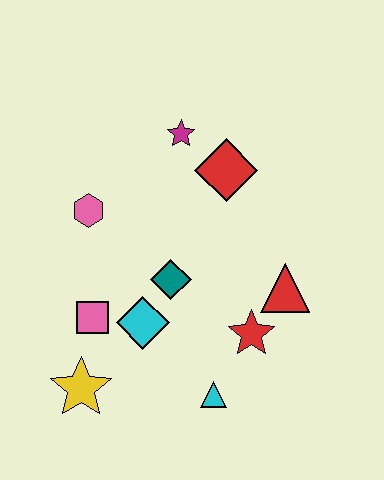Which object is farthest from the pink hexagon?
The cyan triangle is farthest from the pink hexagon.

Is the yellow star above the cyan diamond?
No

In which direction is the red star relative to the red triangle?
The red star is below the red triangle.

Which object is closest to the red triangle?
The red star is closest to the red triangle.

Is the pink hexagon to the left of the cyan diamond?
Yes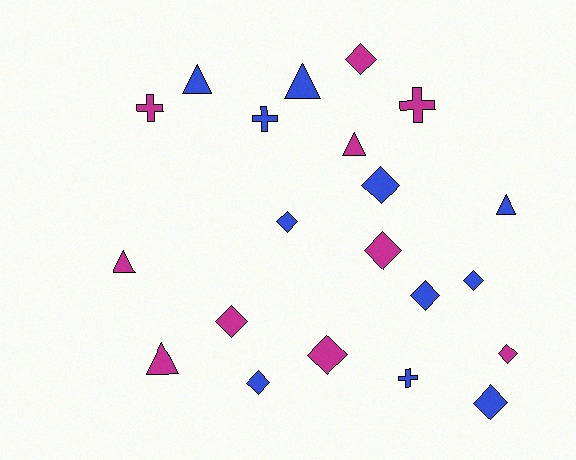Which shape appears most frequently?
Diamond, with 11 objects.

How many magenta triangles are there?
There are 3 magenta triangles.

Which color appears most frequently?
Blue, with 11 objects.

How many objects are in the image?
There are 21 objects.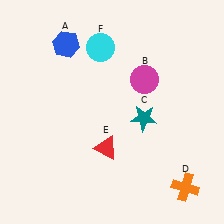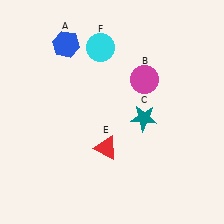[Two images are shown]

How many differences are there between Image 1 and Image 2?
There is 1 difference between the two images.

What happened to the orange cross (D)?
The orange cross (D) was removed in Image 2. It was in the bottom-right area of Image 1.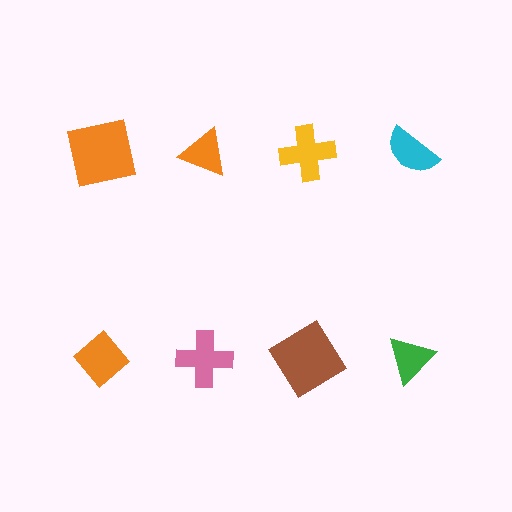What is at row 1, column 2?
An orange triangle.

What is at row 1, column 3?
A yellow cross.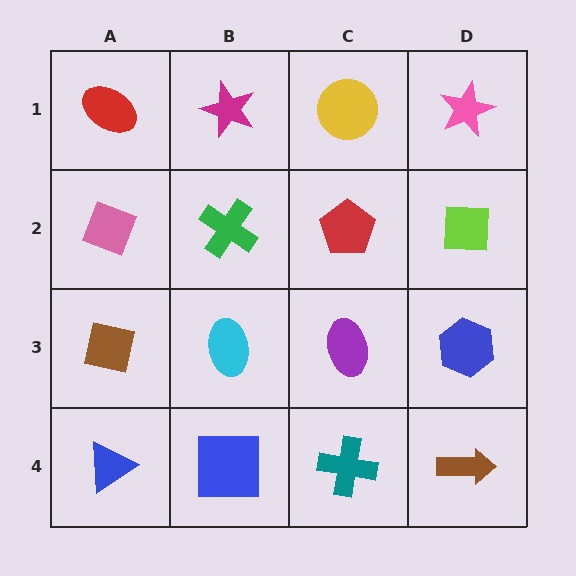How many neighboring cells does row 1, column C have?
3.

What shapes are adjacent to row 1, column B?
A green cross (row 2, column B), a red ellipse (row 1, column A), a yellow circle (row 1, column C).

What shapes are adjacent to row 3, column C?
A red pentagon (row 2, column C), a teal cross (row 4, column C), a cyan ellipse (row 3, column B), a blue hexagon (row 3, column D).